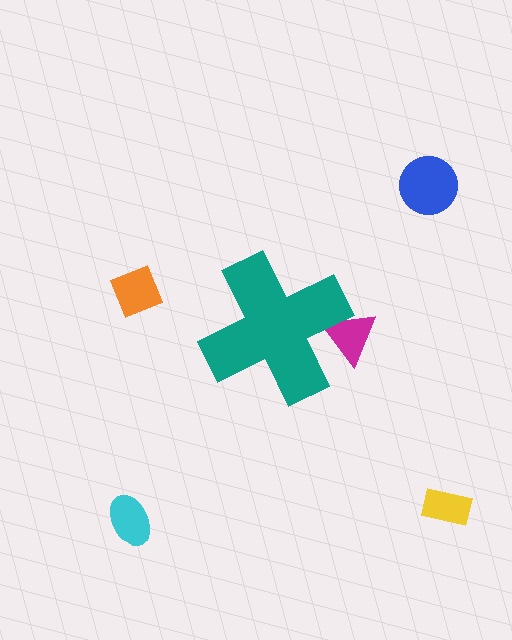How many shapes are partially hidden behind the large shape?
1 shape is partially hidden.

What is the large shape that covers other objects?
A teal cross.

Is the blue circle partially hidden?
No, the blue circle is fully visible.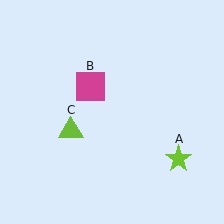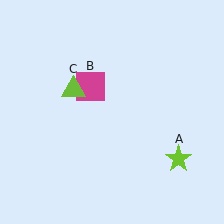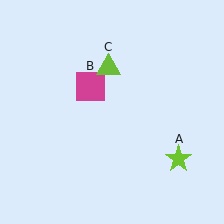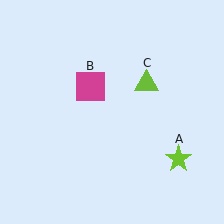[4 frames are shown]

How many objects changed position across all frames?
1 object changed position: lime triangle (object C).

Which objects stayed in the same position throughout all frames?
Lime star (object A) and magenta square (object B) remained stationary.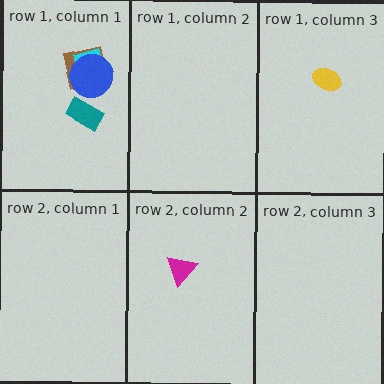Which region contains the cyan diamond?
The row 1, column 1 region.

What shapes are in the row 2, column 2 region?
The magenta triangle.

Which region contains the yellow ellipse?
The row 1, column 3 region.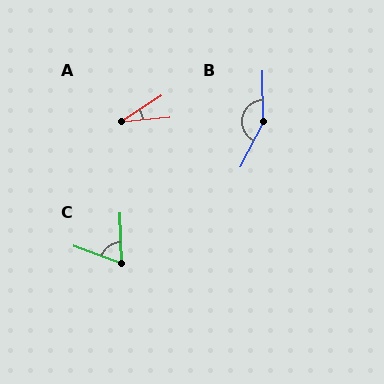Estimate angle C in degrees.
Approximately 68 degrees.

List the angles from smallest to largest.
A (28°), C (68°), B (152°).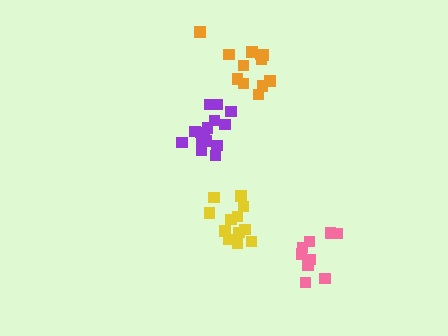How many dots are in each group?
Group 1: 12 dots, Group 2: 9 dots, Group 3: 12 dots, Group 4: 15 dots (48 total).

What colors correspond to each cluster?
The clusters are colored: orange, pink, yellow, purple.